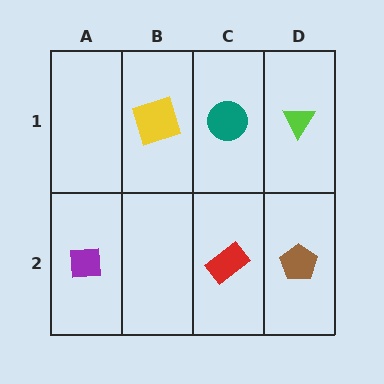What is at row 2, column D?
A brown pentagon.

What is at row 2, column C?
A red rectangle.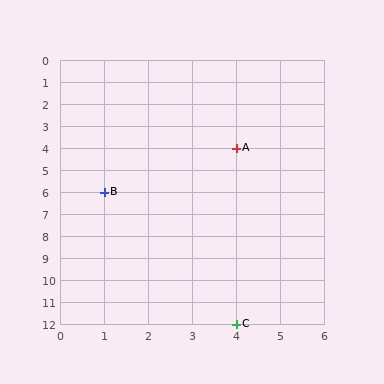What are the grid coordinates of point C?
Point C is at grid coordinates (4, 12).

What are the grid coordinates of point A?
Point A is at grid coordinates (4, 4).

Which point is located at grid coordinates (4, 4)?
Point A is at (4, 4).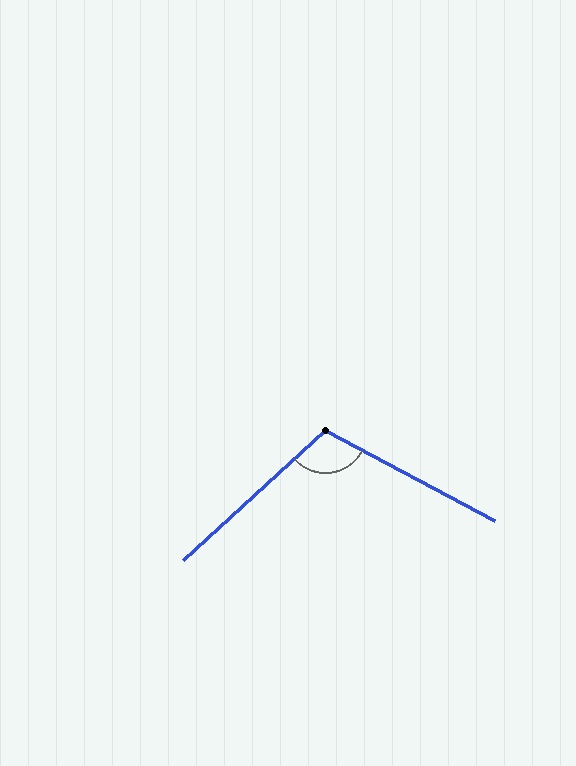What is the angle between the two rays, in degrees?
Approximately 110 degrees.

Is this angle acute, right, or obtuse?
It is obtuse.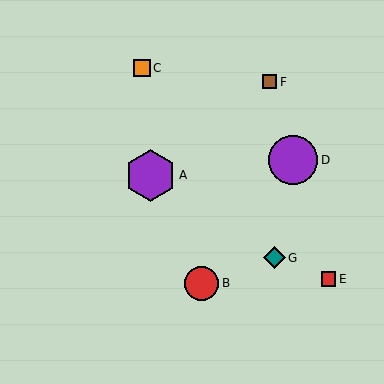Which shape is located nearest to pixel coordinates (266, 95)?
The brown square (labeled F) at (270, 82) is nearest to that location.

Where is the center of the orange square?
The center of the orange square is at (142, 68).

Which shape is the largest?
The purple hexagon (labeled A) is the largest.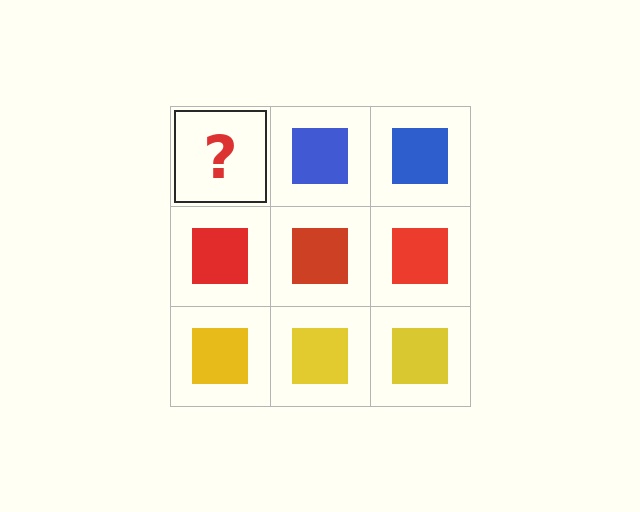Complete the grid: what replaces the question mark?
The question mark should be replaced with a blue square.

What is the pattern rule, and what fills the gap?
The rule is that each row has a consistent color. The gap should be filled with a blue square.